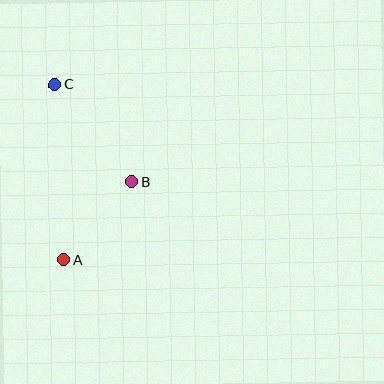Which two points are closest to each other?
Points A and B are closest to each other.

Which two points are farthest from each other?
Points A and C are farthest from each other.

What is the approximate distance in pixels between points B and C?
The distance between B and C is approximately 124 pixels.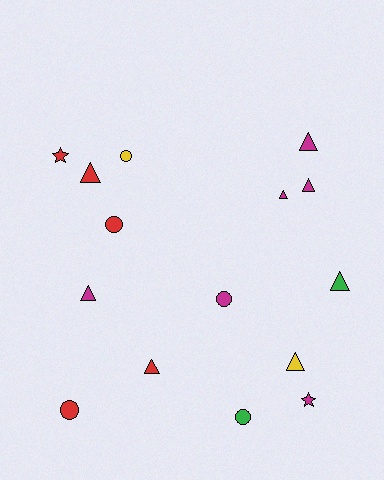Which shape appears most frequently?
Triangle, with 8 objects.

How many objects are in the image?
There are 15 objects.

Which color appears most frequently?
Magenta, with 6 objects.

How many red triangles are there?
There are 2 red triangles.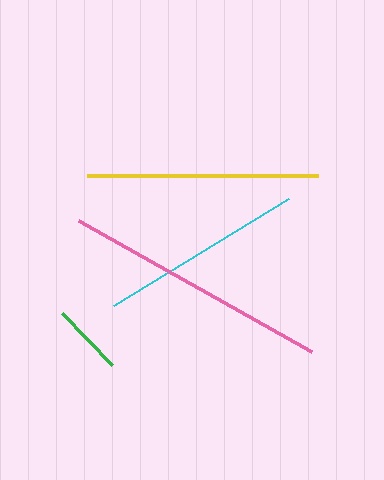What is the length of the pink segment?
The pink segment is approximately 267 pixels long.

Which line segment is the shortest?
The green line is the shortest at approximately 72 pixels.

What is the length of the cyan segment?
The cyan segment is approximately 205 pixels long.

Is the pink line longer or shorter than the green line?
The pink line is longer than the green line.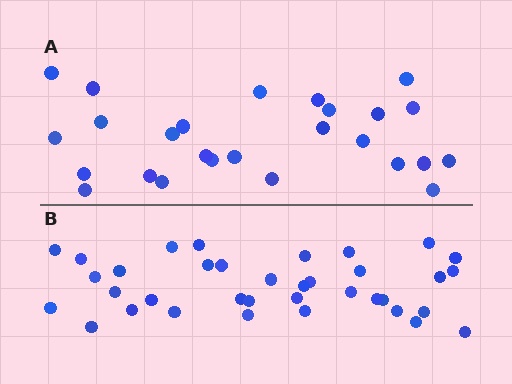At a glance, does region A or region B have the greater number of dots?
Region B (the bottom region) has more dots.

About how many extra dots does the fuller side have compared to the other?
Region B has roughly 10 or so more dots than region A.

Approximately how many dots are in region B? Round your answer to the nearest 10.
About 40 dots. (The exact count is 36, which rounds to 40.)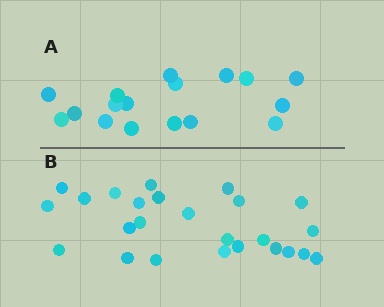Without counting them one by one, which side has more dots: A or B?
Region B (the bottom region) has more dots.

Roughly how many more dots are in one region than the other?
Region B has roughly 8 or so more dots than region A.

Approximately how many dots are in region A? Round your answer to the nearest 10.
About 20 dots. (The exact count is 17, which rounds to 20.)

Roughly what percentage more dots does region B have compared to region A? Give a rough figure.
About 45% more.